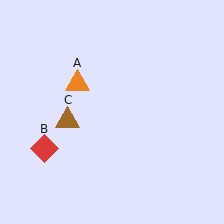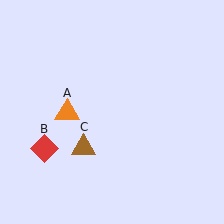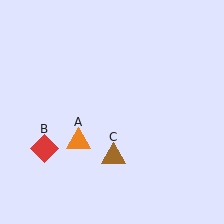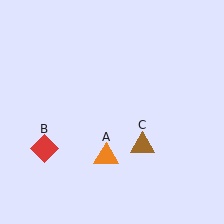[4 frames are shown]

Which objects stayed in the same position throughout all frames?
Red diamond (object B) remained stationary.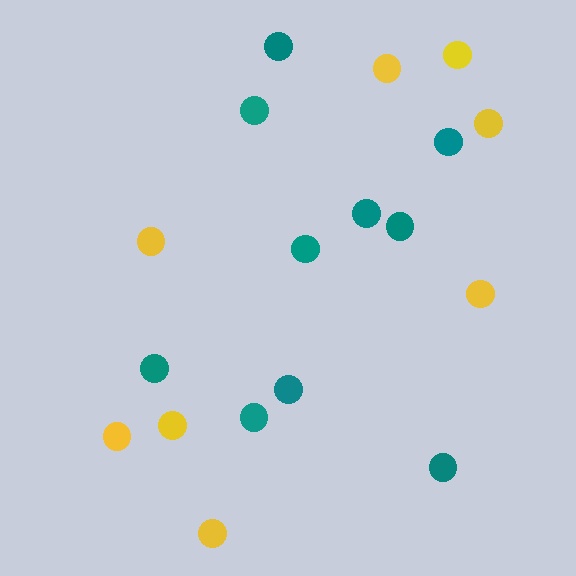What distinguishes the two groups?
There are 2 groups: one group of teal circles (10) and one group of yellow circles (8).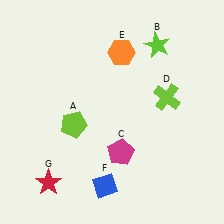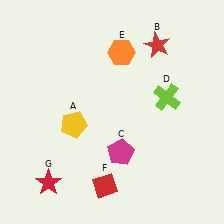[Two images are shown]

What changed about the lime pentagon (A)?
In Image 1, A is lime. In Image 2, it changed to yellow.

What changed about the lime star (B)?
In Image 1, B is lime. In Image 2, it changed to red.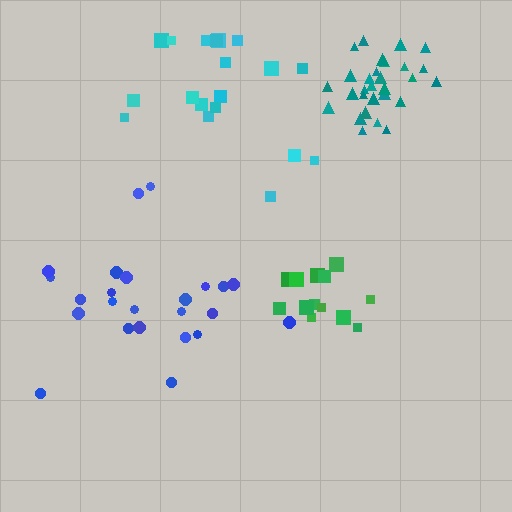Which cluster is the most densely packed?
Teal.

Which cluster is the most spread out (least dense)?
Cyan.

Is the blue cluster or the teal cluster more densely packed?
Teal.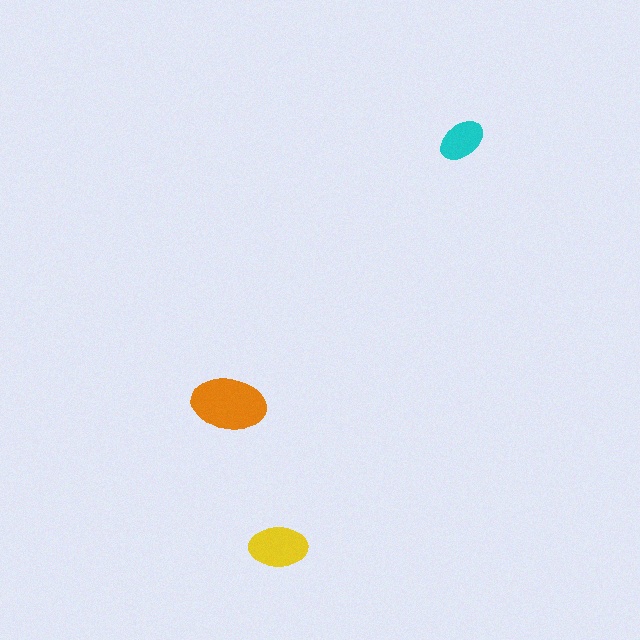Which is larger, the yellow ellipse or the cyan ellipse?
The yellow one.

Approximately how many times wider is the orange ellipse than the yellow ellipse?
About 1.5 times wider.